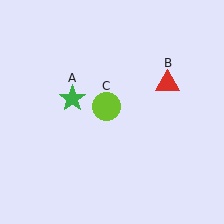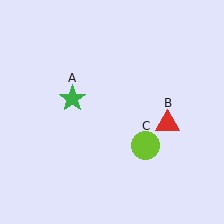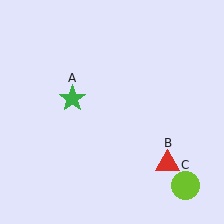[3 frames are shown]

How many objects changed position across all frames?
2 objects changed position: red triangle (object B), lime circle (object C).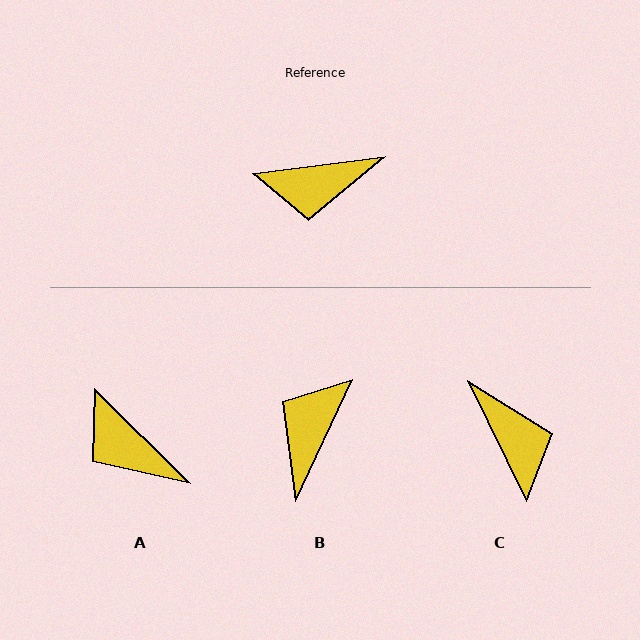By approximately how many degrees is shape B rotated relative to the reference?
Approximately 122 degrees clockwise.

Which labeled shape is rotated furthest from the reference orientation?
B, about 122 degrees away.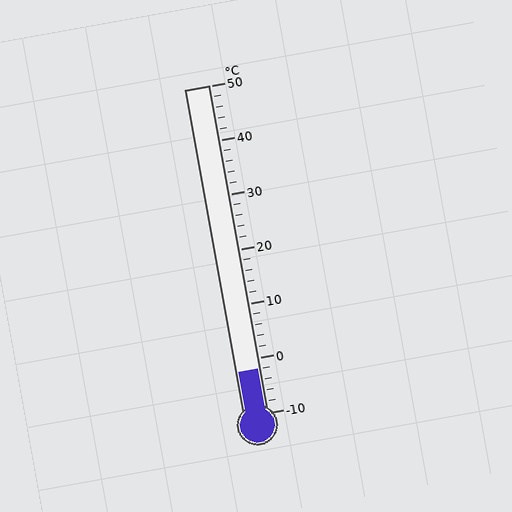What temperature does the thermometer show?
The thermometer shows approximately -2°C.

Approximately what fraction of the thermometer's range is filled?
The thermometer is filled to approximately 15% of its range.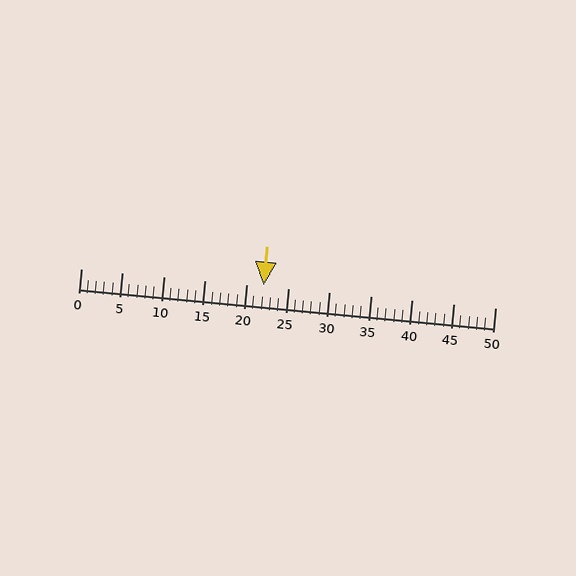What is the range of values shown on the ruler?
The ruler shows values from 0 to 50.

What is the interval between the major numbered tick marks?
The major tick marks are spaced 5 units apart.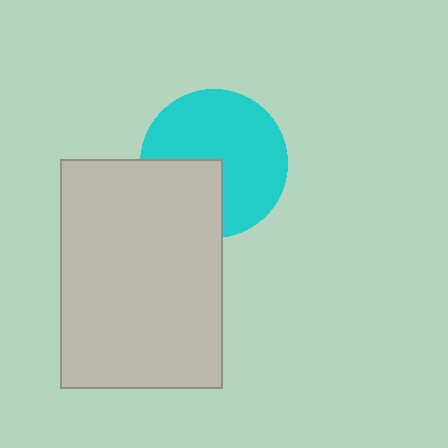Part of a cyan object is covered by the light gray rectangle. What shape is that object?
It is a circle.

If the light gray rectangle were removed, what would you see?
You would see the complete cyan circle.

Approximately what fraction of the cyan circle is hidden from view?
Roughly 31% of the cyan circle is hidden behind the light gray rectangle.